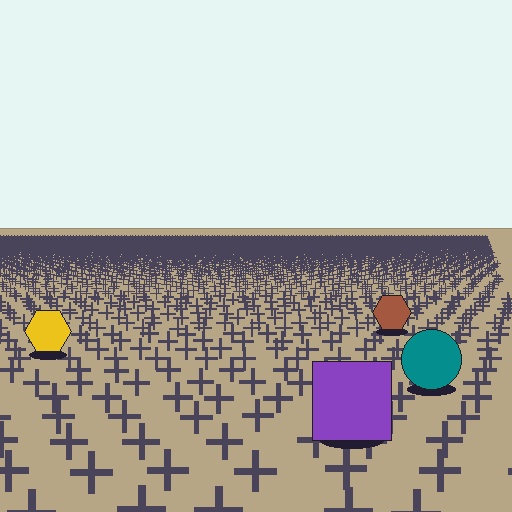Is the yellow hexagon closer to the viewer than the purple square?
No. The purple square is closer — you can tell from the texture gradient: the ground texture is coarser near it.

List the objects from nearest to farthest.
From nearest to farthest: the purple square, the teal circle, the yellow hexagon, the brown hexagon.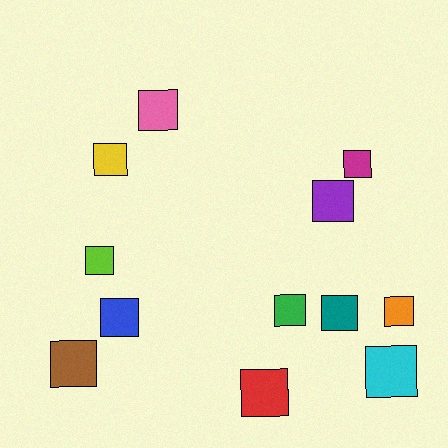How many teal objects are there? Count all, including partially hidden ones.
There is 1 teal object.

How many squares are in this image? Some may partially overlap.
There are 12 squares.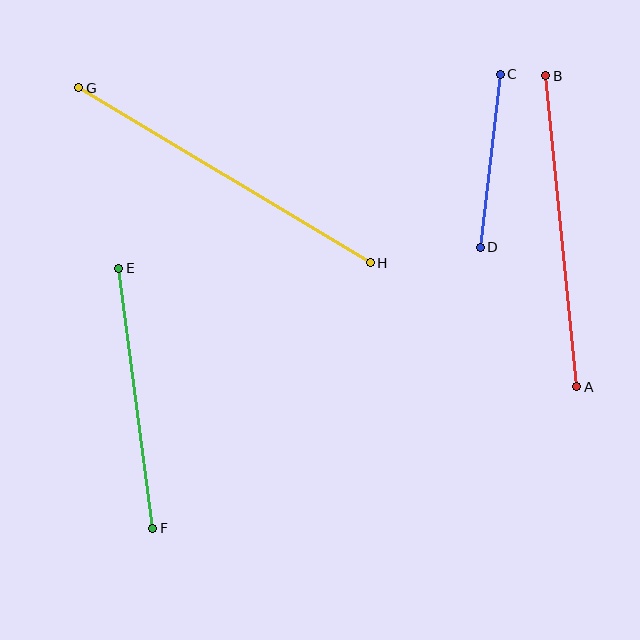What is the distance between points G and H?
The distance is approximately 340 pixels.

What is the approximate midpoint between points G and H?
The midpoint is at approximately (225, 175) pixels.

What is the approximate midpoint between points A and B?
The midpoint is at approximately (561, 231) pixels.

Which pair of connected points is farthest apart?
Points G and H are farthest apart.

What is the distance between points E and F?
The distance is approximately 262 pixels.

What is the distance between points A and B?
The distance is approximately 313 pixels.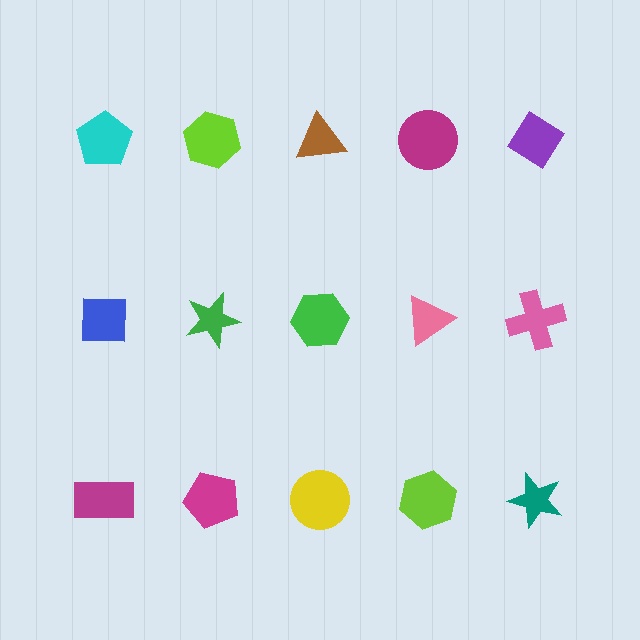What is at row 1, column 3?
A brown triangle.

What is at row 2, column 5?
A pink cross.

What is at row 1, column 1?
A cyan pentagon.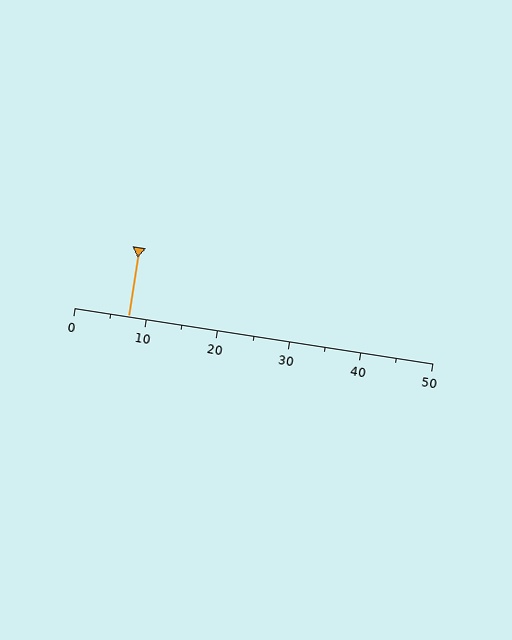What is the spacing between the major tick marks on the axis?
The major ticks are spaced 10 apart.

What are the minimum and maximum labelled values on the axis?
The axis runs from 0 to 50.